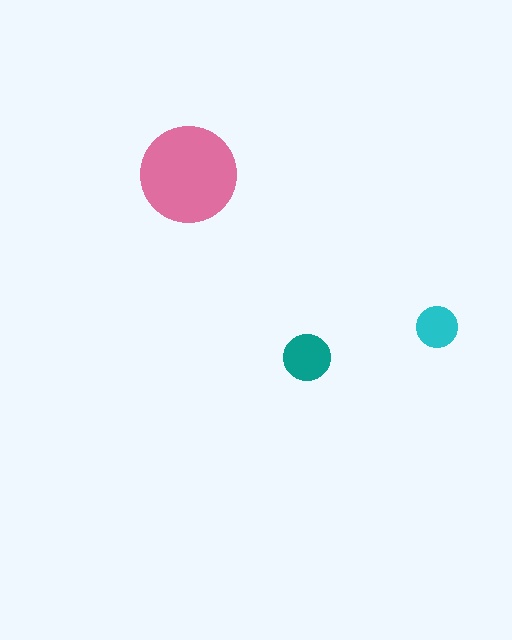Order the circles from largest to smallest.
the pink one, the teal one, the cyan one.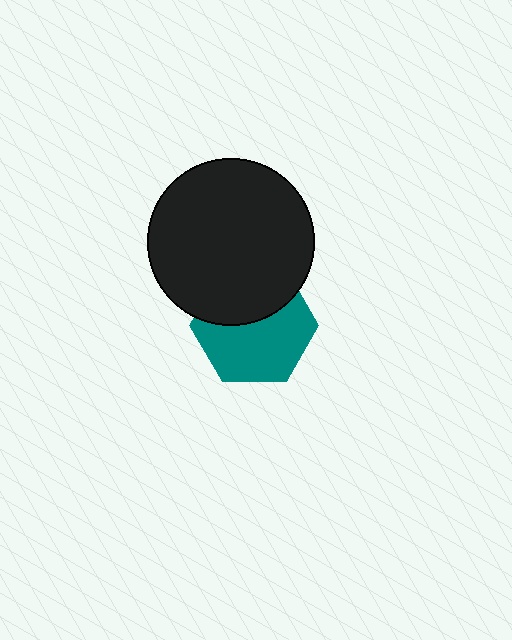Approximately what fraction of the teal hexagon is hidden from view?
Roughly 40% of the teal hexagon is hidden behind the black circle.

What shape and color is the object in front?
The object in front is a black circle.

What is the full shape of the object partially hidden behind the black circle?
The partially hidden object is a teal hexagon.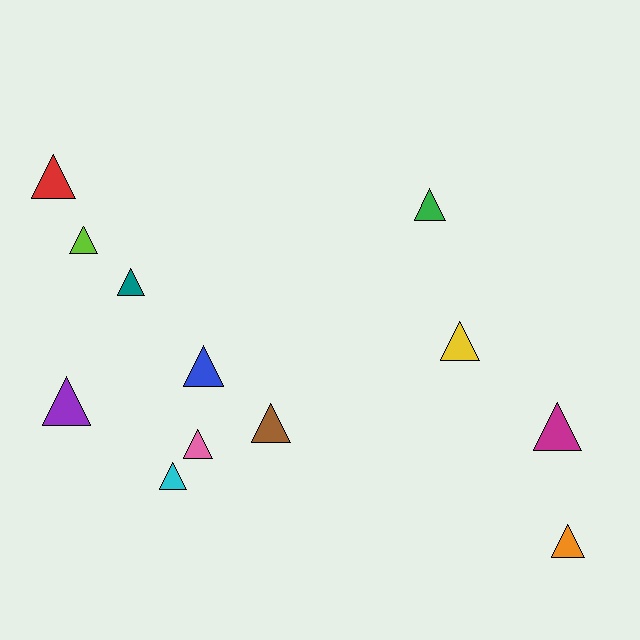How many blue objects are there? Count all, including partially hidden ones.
There is 1 blue object.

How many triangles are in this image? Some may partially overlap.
There are 12 triangles.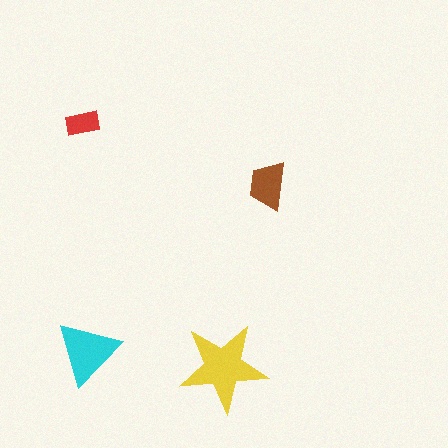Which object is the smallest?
The red rectangle.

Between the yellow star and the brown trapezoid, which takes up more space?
The yellow star.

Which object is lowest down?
The yellow star is bottommost.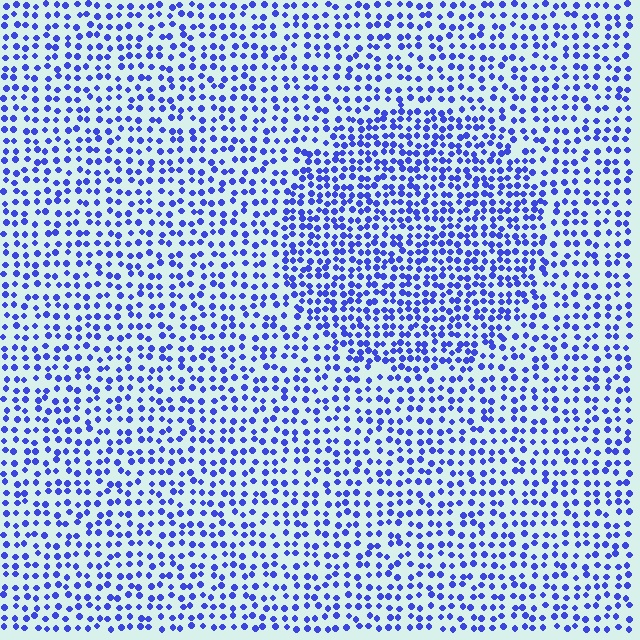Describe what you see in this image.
The image contains small blue elements arranged at two different densities. A circle-shaped region is visible where the elements are more densely packed than the surrounding area.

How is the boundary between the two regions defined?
The boundary is defined by a change in element density (approximately 1.6x ratio). All elements are the same color, size, and shape.